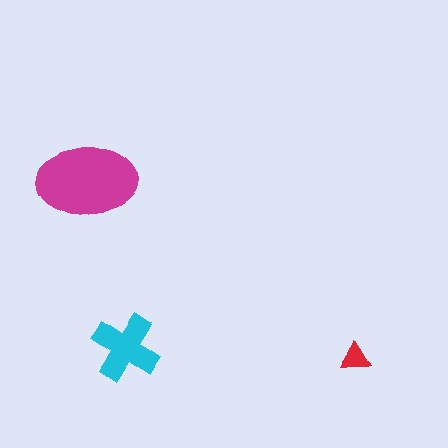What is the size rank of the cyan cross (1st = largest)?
2nd.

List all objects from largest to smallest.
The magenta ellipse, the cyan cross, the red triangle.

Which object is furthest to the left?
The magenta ellipse is leftmost.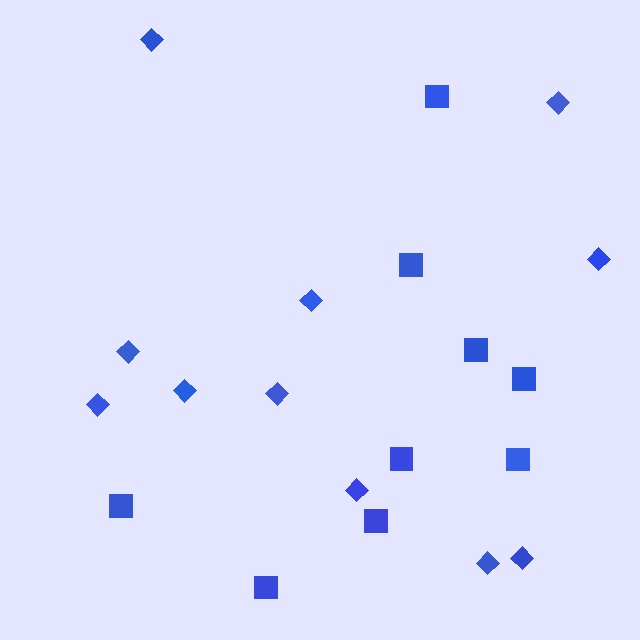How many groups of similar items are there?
There are 2 groups: one group of squares (9) and one group of diamonds (11).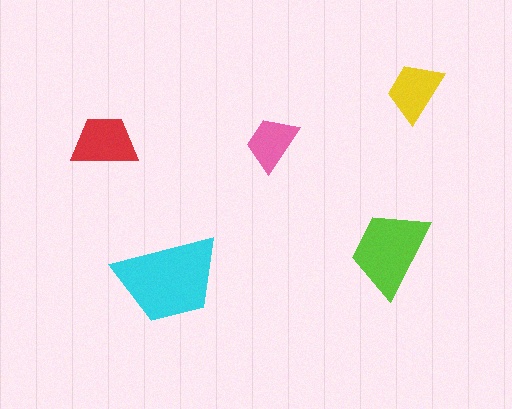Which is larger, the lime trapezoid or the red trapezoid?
The lime one.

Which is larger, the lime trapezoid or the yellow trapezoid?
The lime one.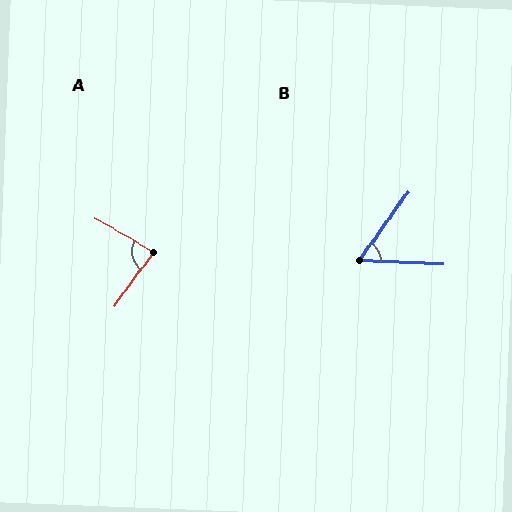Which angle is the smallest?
B, at approximately 57 degrees.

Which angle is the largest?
A, at approximately 84 degrees.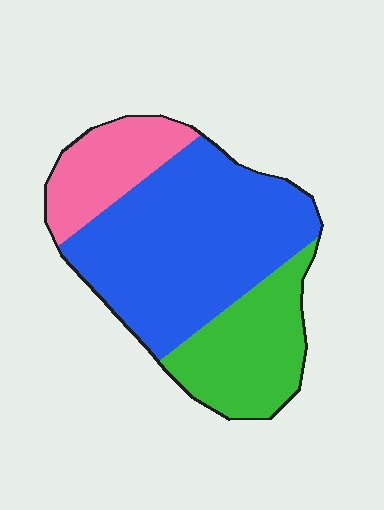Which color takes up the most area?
Blue, at roughly 55%.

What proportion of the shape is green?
Green takes up between a sixth and a third of the shape.